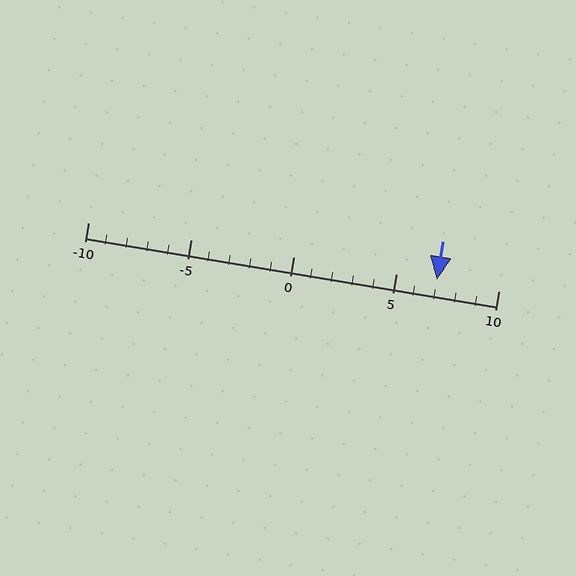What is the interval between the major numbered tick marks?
The major tick marks are spaced 5 units apart.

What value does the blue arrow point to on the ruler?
The blue arrow points to approximately 7.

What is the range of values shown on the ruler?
The ruler shows values from -10 to 10.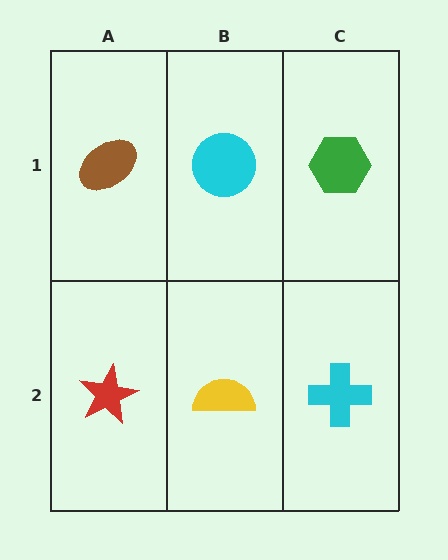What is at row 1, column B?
A cyan circle.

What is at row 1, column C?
A green hexagon.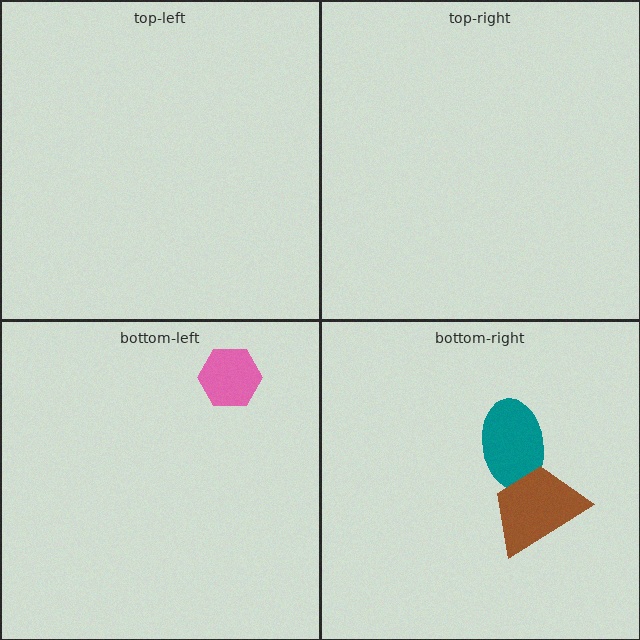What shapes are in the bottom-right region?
The teal ellipse, the brown trapezoid.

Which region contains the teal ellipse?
The bottom-right region.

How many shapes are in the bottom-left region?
1.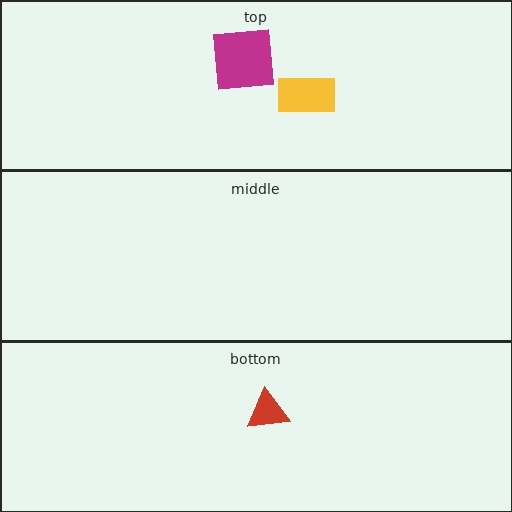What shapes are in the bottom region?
The red triangle.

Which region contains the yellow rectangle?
The top region.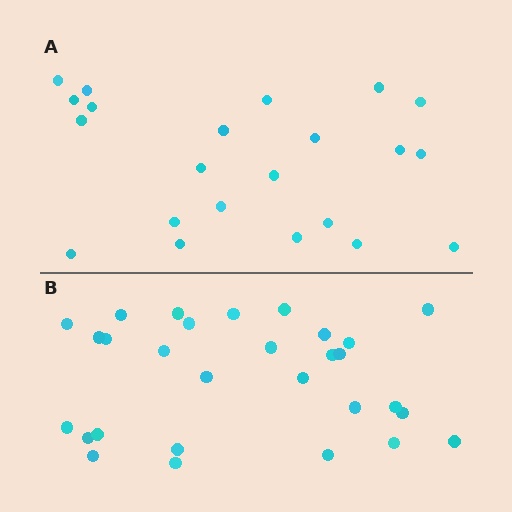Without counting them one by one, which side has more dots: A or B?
Region B (the bottom region) has more dots.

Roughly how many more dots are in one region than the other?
Region B has roughly 8 or so more dots than region A.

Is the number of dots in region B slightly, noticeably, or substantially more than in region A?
Region B has noticeably more, but not dramatically so. The ratio is roughly 1.3 to 1.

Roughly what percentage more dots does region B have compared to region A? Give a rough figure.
About 30% more.